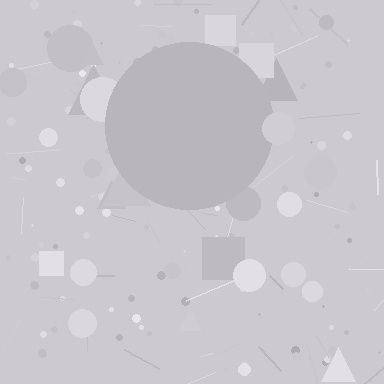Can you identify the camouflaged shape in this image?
The camouflaged shape is a circle.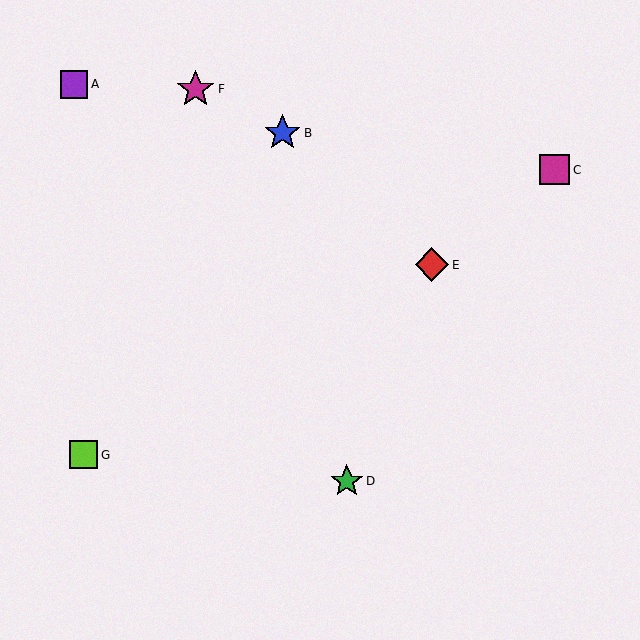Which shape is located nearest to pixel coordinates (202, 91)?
The magenta star (labeled F) at (196, 89) is nearest to that location.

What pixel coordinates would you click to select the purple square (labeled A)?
Click at (74, 84) to select the purple square A.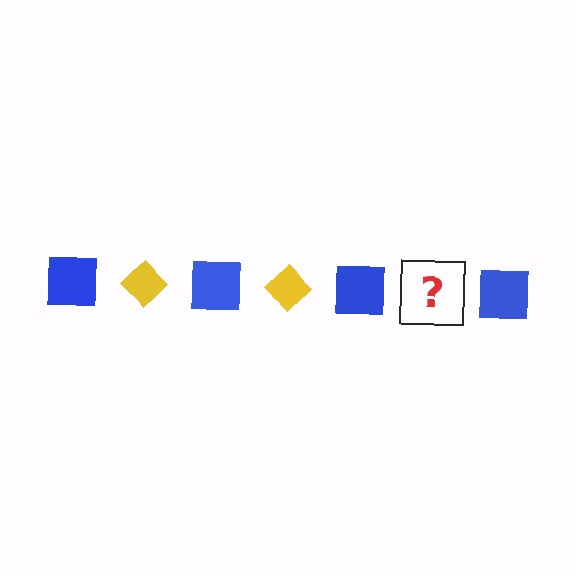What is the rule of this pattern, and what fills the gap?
The rule is that the pattern alternates between blue square and yellow diamond. The gap should be filled with a yellow diamond.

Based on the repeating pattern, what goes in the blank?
The blank should be a yellow diamond.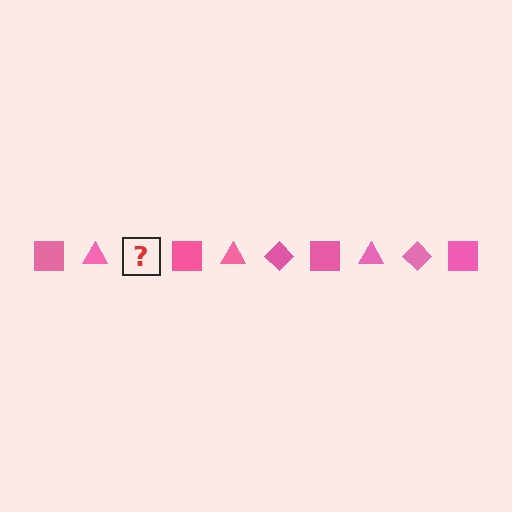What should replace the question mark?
The question mark should be replaced with a pink diamond.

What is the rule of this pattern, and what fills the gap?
The rule is that the pattern cycles through square, triangle, diamond shapes in pink. The gap should be filled with a pink diamond.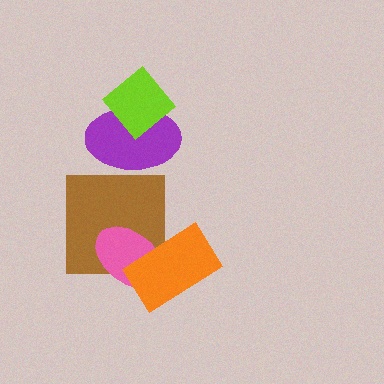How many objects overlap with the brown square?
2 objects overlap with the brown square.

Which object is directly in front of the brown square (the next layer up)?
The pink ellipse is directly in front of the brown square.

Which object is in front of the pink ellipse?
The orange rectangle is in front of the pink ellipse.